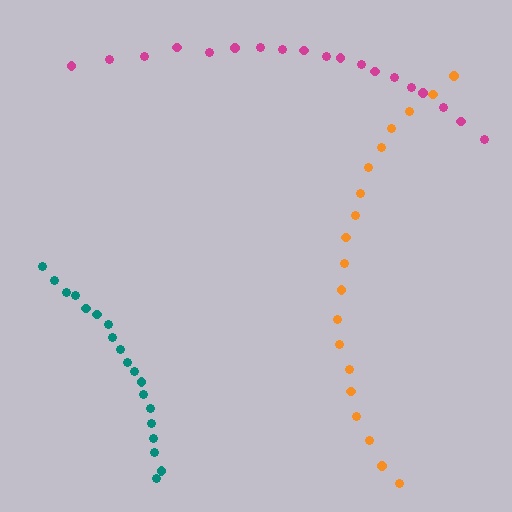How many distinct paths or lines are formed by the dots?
There are 3 distinct paths.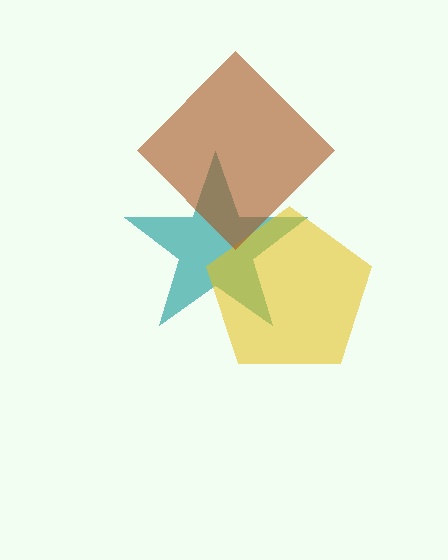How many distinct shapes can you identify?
There are 3 distinct shapes: a teal star, a yellow pentagon, a brown diamond.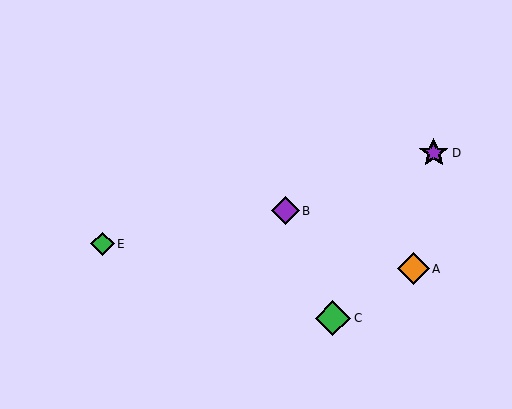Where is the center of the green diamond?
The center of the green diamond is at (333, 318).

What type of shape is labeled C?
Shape C is a green diamond.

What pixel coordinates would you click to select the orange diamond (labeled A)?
Click at (413, 269) to select the orange diamond A.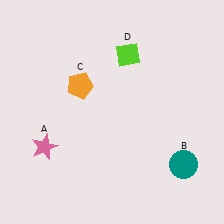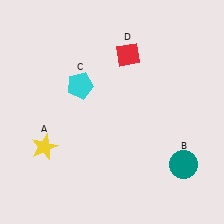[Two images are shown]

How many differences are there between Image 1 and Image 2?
There are 3 differences between the two images.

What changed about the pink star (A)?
In Image 1, A is pink. In Image 2, it changed to yellow.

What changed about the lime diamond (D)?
In Image 1, D is lime. In Image 2, it changed to red.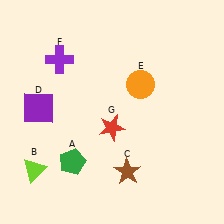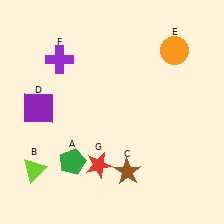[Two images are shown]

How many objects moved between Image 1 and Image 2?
2 objects moved between the two images.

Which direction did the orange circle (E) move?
The orange circle (E) moved up.